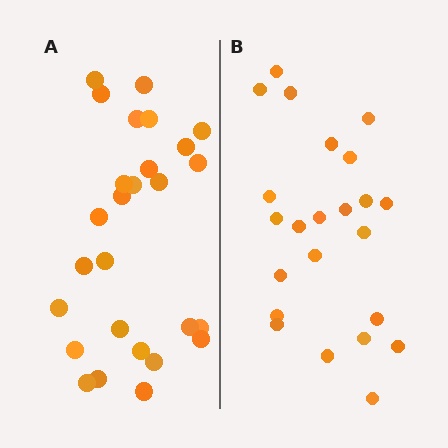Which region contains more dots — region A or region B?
Region A (the left region) has more dots.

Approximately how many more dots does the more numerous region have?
Region A has about 4 more dots than region B.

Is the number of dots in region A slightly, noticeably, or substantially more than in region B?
Region A has only slightly more — the two regions are fairly close. The ratio is roughly 1.2 to 1.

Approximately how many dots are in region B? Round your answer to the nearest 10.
About 20 dots. (The exact count is 23, which rounds to 20.)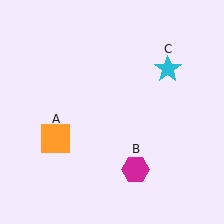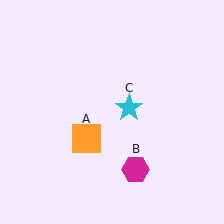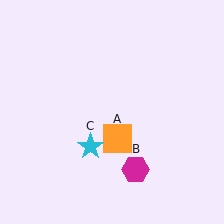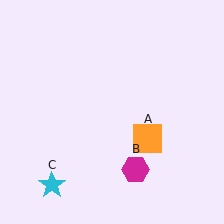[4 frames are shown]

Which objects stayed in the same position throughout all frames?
Magenta hexagon (object B) remained stationary.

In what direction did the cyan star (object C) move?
The cyan star (object C) moved down and to the left.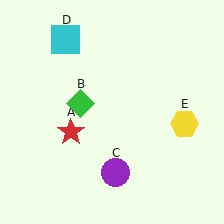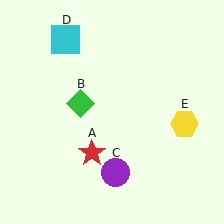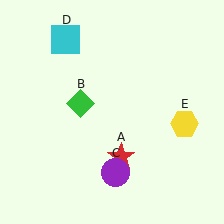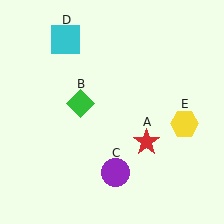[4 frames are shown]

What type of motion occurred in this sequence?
The red star (object A) rotated counterclockwise around the center of the scene.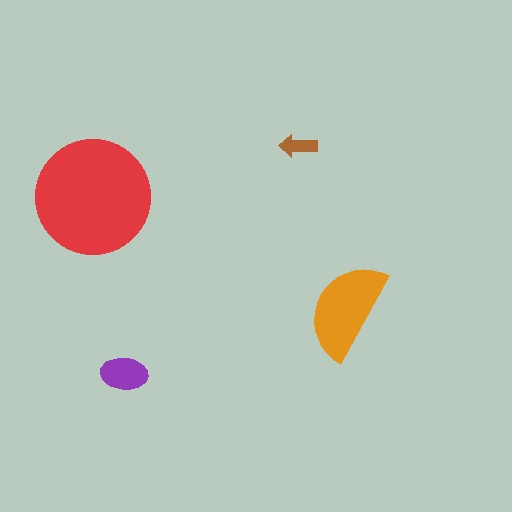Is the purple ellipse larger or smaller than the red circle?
Smaller.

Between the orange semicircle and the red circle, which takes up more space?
The red circle.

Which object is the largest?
The red circle.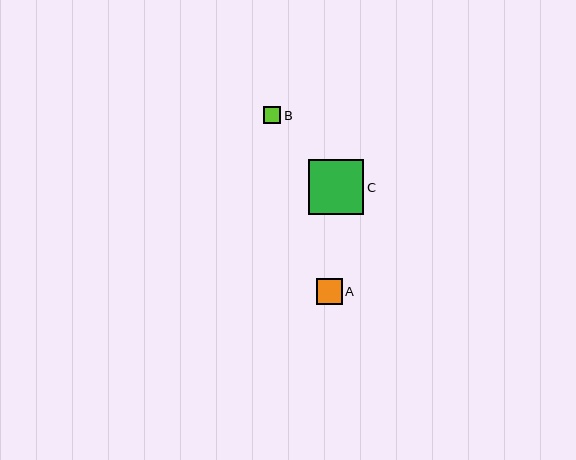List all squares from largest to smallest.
From largest to smallest: C, A, B.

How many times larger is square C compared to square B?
Square C is approximately 3.3 times the size of square B.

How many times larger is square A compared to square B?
Square A is approximately 1.6 times the size of square B.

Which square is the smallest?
Square B is the smallest with a size of approximately 17 pixels.